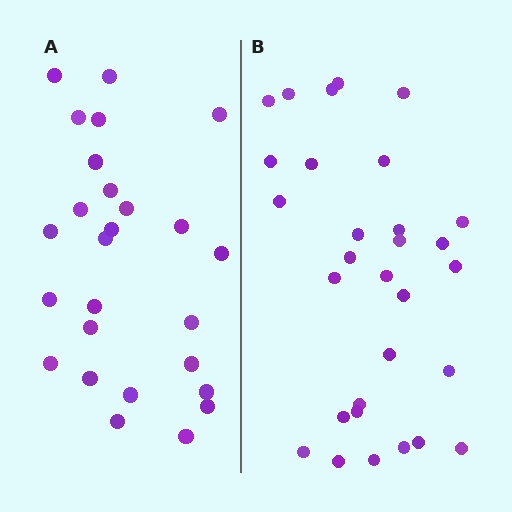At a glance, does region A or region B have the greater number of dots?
Region B (the right region) has more dots.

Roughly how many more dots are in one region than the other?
Region B has about 4 more dots than region A.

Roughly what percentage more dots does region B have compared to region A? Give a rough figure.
About 15% more.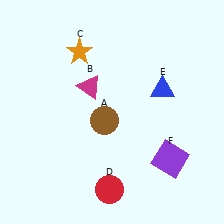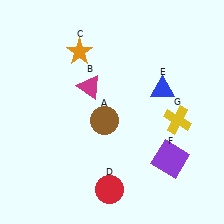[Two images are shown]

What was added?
A yellow cross (G) was added in Image 2.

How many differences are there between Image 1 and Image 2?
There is 1 difference between the two images.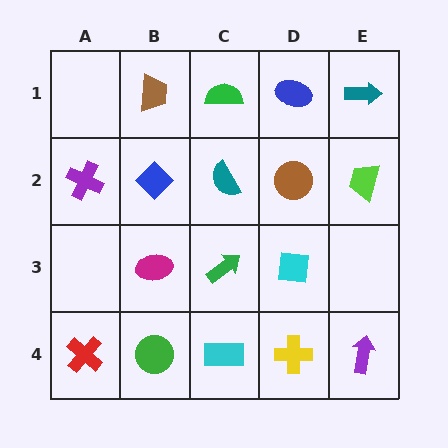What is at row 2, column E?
A lime trapezoid.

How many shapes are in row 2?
5 shapes.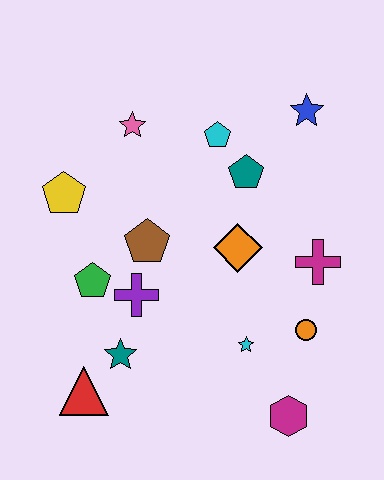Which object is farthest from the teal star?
The blue star is farthest from the teal star.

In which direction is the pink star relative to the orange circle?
The pink star is above the orange circle.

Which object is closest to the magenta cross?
The orange circle is closest to the magenta cross.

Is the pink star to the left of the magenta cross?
Yes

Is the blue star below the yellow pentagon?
No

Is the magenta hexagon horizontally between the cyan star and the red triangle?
No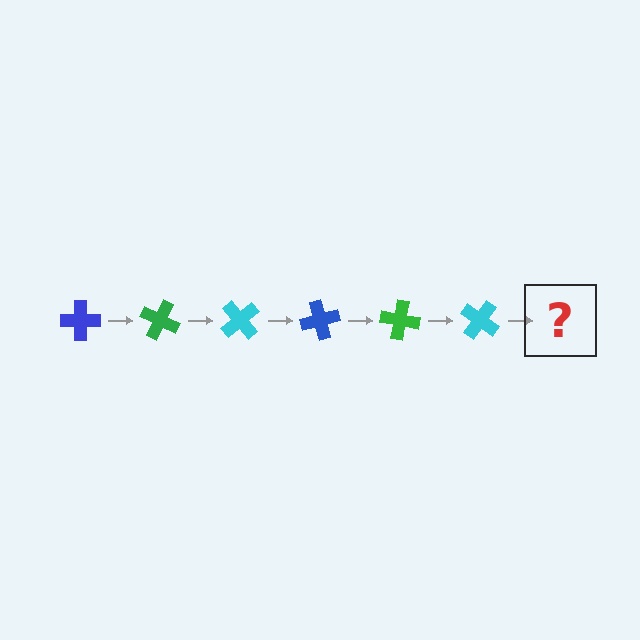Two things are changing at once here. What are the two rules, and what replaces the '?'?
The two rules are that it rotates 25 degrees each step and the color cycles through blue, green, and cyan. The '?' should be a blue cross, rotated 150 degrees from the start.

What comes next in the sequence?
The next element should be a blue cross, rotated 150 degrees from the start.